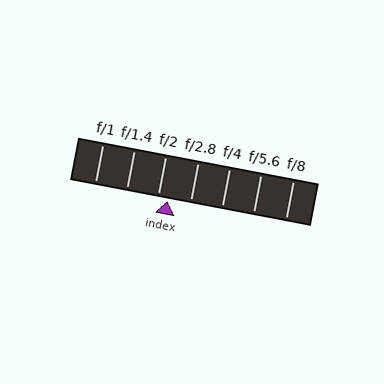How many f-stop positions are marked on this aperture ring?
There are 7 f-stop positions marked.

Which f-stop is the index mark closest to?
The index mark is closest to f/2.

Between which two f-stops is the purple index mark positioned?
The index mark is between f/2 and f/2.8.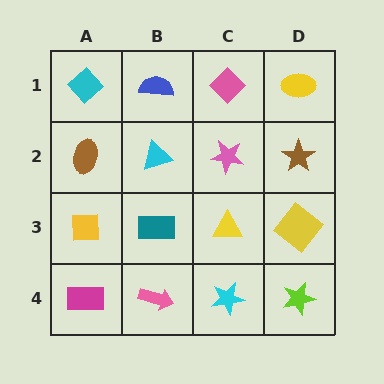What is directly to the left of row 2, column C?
A cyan triangle.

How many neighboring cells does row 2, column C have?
4.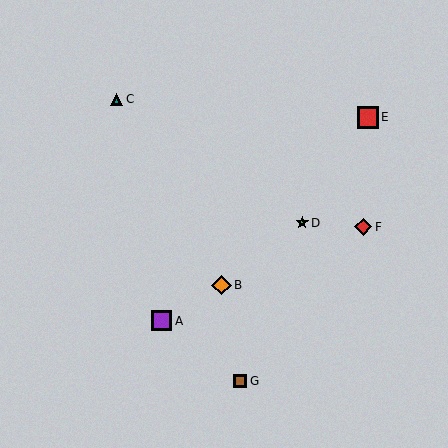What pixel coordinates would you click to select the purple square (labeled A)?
Click at (162, 321) to select the purple square A.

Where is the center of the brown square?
The center of the brown square is at (240, 381).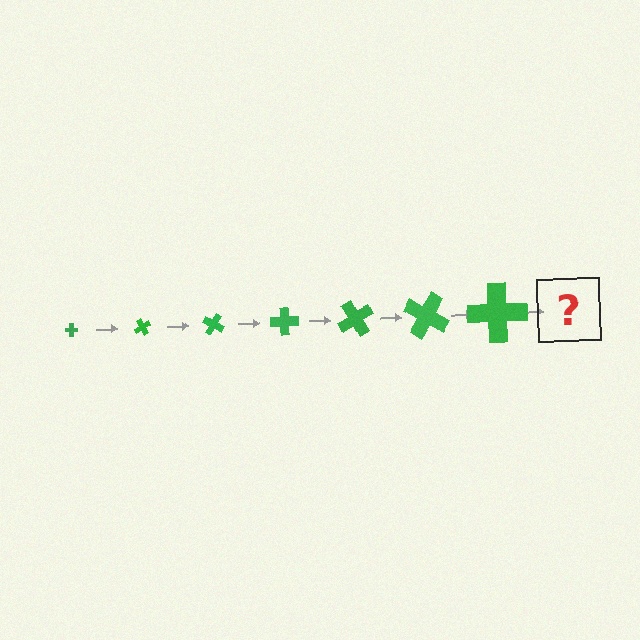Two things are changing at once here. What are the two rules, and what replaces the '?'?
The two rules are that the cross grows larger each step and it rotates 60 degrees each step. The '?' should be a cross, larger than the previous one and rotated 420 degrees from the start.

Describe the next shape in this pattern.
It should be a cross, larger than the previous one and rotated 420 degrees from the start.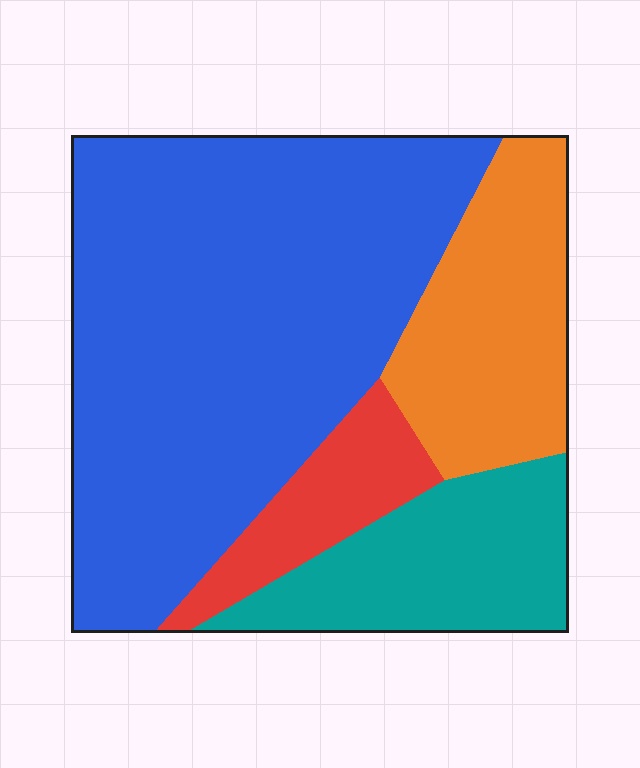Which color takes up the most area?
Blue, at roughly 55%.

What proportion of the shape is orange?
Orange takes up about one sixth (1/6) of the shape.